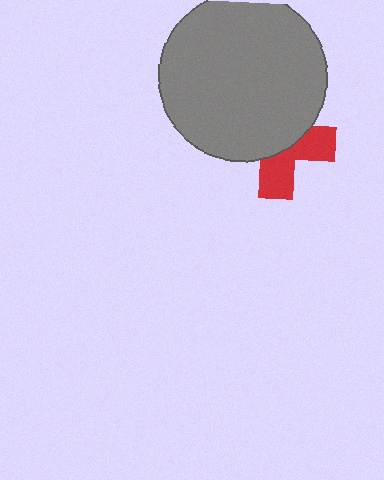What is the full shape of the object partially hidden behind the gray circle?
The partially hidden object is a red cross.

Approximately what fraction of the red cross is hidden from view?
Roughly 59% of the red cross is hidden behind the gray circle.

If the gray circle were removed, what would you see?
You would see the complete red cross.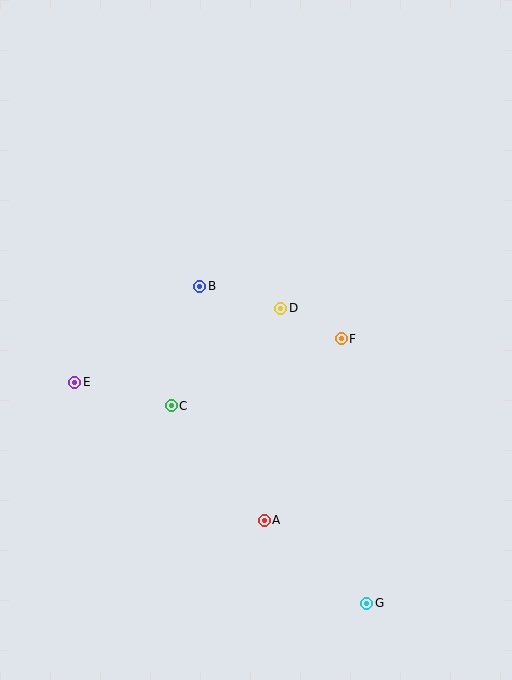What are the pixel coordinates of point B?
Point B is at (200, 286).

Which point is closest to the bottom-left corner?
Point E is closest to the bottom-left corner.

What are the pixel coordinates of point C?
Point C is at (171, 406).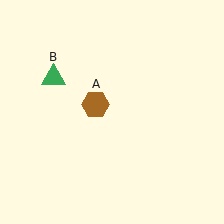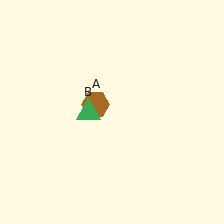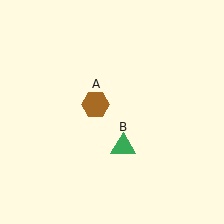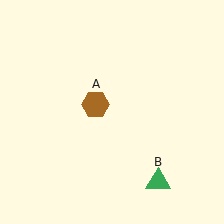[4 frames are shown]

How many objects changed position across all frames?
1 object changed position: green triangle (object B).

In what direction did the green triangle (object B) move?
The green triangle (object B) moved down and to the right.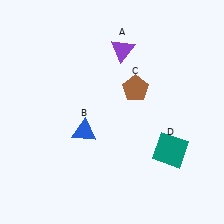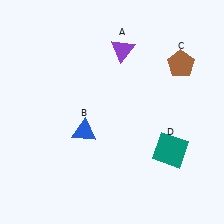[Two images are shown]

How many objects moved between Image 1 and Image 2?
1 object moved between the two images.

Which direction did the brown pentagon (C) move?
The brown pentagon (C) moved right.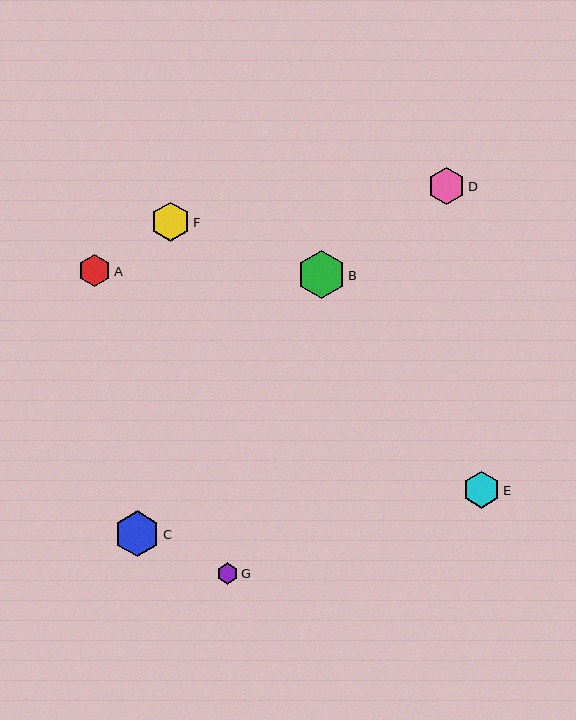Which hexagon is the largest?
Hexagon B is the largest with a size of approximately 48 pixels.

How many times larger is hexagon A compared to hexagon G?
Hexagon A is approximately 1.5 times the size of hexagon G.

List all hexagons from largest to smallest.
From largest to smallest: B, C, F, D, E, A, G.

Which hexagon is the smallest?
Hexagon G is the smallest with a size of approximately 21 pixels.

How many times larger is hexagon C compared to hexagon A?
Hexagon C is approximately 1.4 times the size of hexagon A.